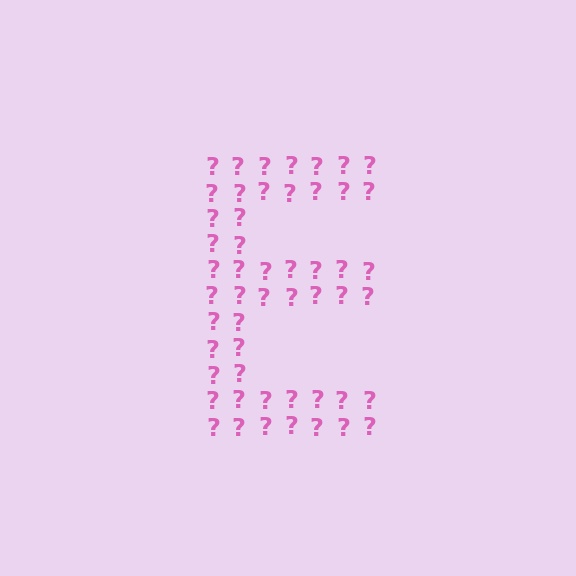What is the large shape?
The large shape is the letter E.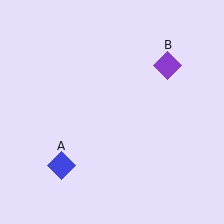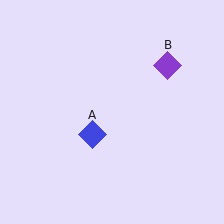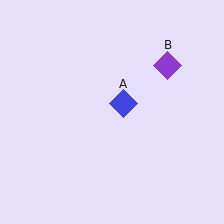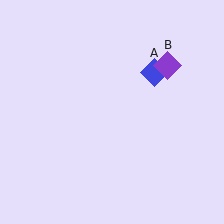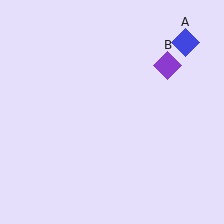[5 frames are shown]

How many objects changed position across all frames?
1 object changed position: blue diamond (object A).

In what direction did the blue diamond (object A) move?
The blue diamond (object A) moved up and to the right.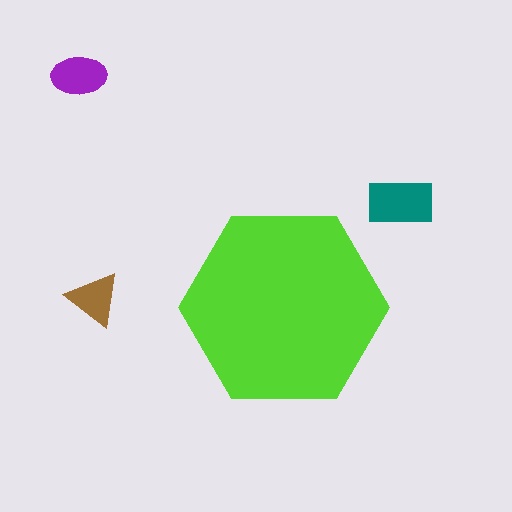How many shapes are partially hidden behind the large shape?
0 shapes are partially hidden.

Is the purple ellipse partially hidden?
No, the purple ellipse is fully visible.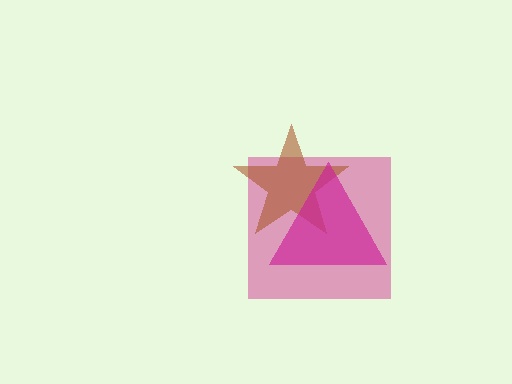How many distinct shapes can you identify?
There are 3 distinct shapes: a pink square, a brown star, a magenta triangle.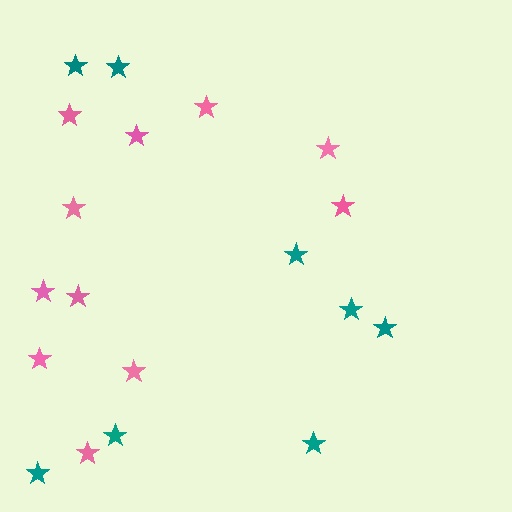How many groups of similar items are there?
There are 2 groups: one group of pink stars (11) and one group of teal stars (8).